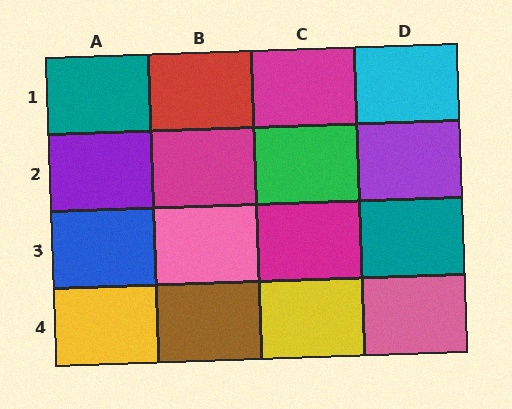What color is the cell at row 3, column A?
Blue.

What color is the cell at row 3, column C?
Magenta.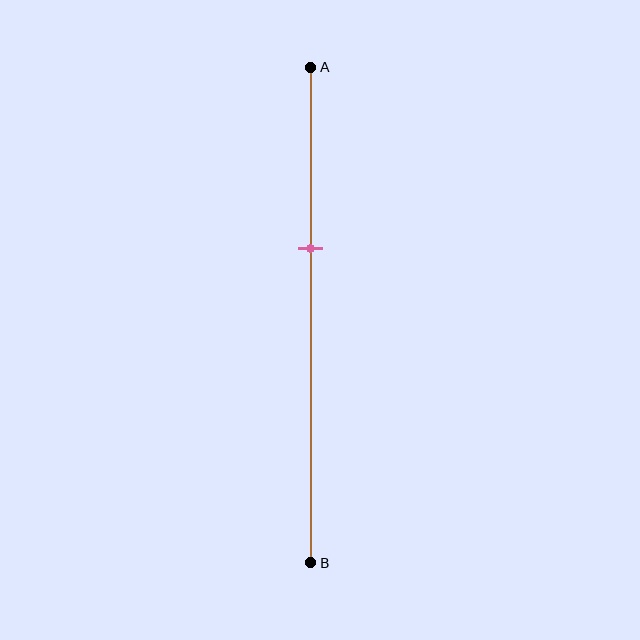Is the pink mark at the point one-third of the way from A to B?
No, the mark is at about 35% from A, not at the 33% one-third point.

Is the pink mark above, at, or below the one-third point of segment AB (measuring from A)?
The pink mark is below the one-third point of segment AB.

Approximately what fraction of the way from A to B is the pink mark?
The pink mark is approximately 35% of the way from A to B.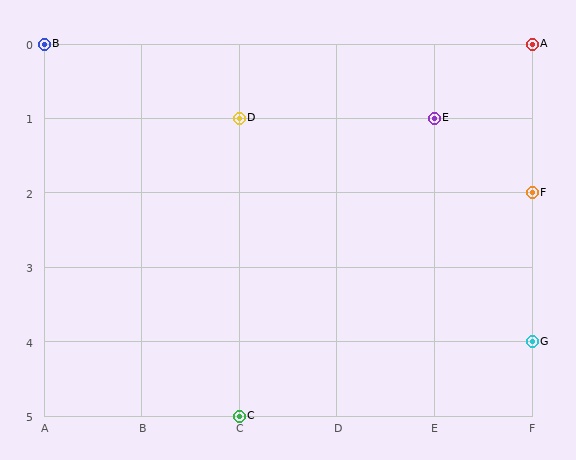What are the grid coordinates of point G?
Point G is at grid coordinates (F, 4).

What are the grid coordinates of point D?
Point D is at grid coordinates (C, 1).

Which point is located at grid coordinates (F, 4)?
Point G is at (F, 4).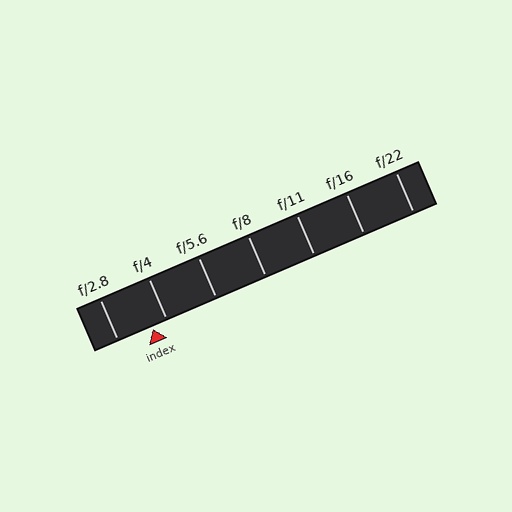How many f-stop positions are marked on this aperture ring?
There are 7 f-stop positions marked.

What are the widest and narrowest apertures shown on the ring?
The widest aperture shown is f/2.8 and the narrowest is f/22.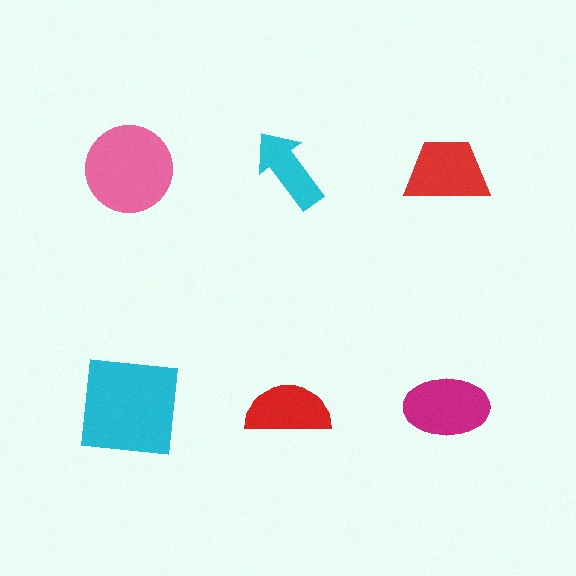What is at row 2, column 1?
A cyan square.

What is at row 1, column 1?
A pink circle.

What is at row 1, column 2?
A cyan arrow.